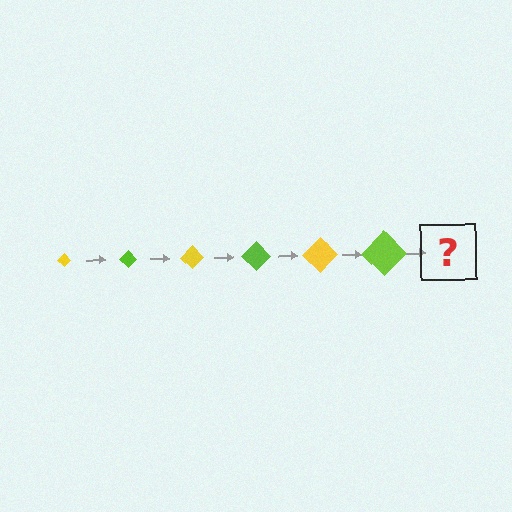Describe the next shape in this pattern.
It should be a yellow diamond, larger than the previous one.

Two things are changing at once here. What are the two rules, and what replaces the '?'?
The two rules are that the diamond grows larger each step and the color cycles through yellow and lime. The '?' should be a yellow diamond, larger than the previous one.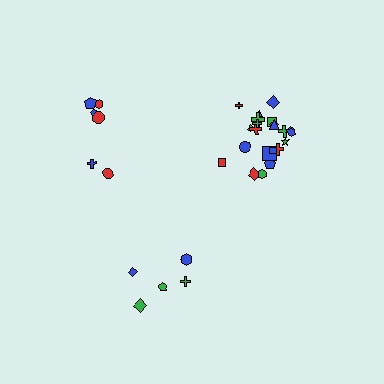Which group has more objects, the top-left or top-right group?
The top-right group.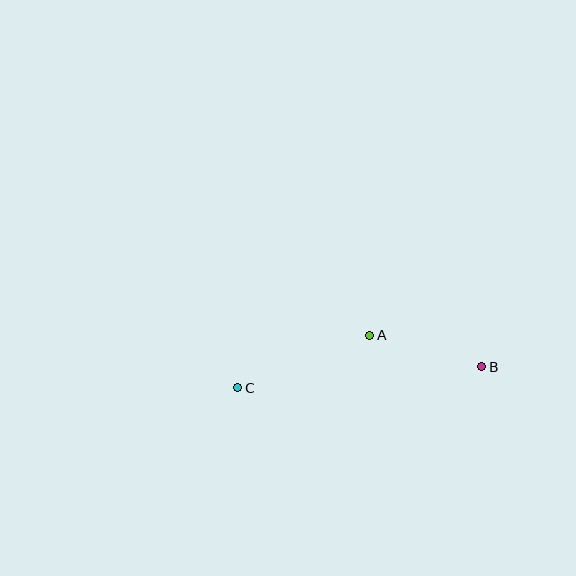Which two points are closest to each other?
Points A and B are closest to each other.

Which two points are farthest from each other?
Points B and C are farthest from each other.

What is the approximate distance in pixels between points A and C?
The distance between A and C is approximately 142 pixels.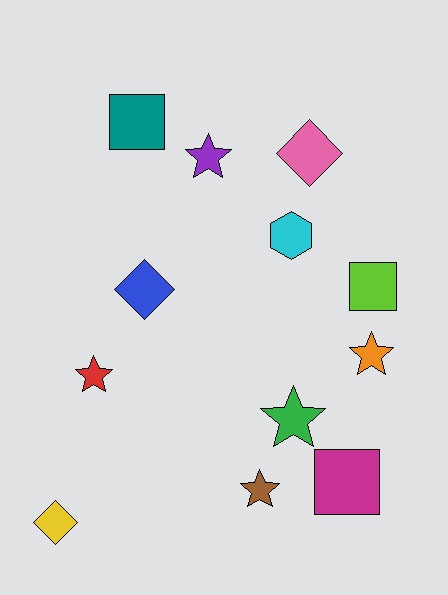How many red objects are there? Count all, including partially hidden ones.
There is 1 red object.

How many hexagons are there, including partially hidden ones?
There is 1 hexagon.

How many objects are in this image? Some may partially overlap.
There are 12 objects.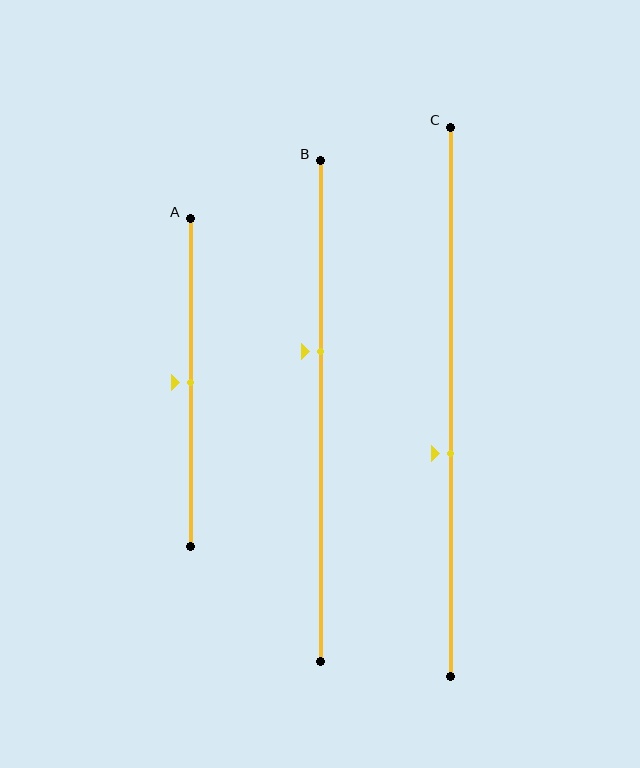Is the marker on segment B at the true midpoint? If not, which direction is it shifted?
No, the marker on segment B is shifted upward by about 12% of the segment length.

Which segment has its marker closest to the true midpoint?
Segment A has its marker closest to the true midpoint.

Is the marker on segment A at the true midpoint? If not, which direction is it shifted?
Yes, the marker on segment A is at the true midpoint.